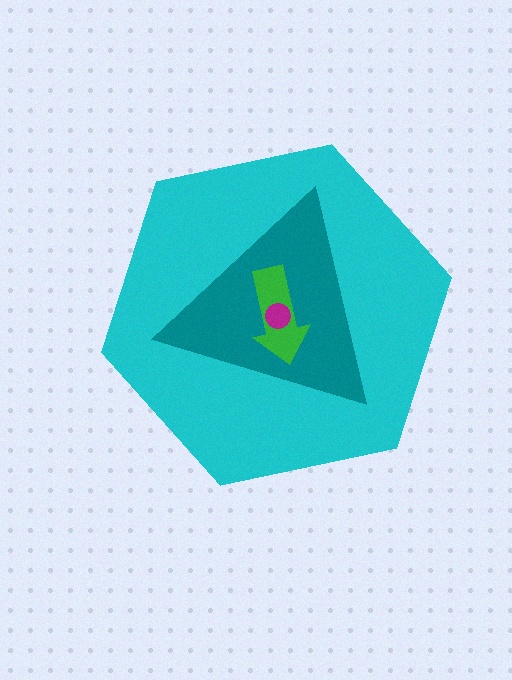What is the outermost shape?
The cyan hexagon.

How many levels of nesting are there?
4.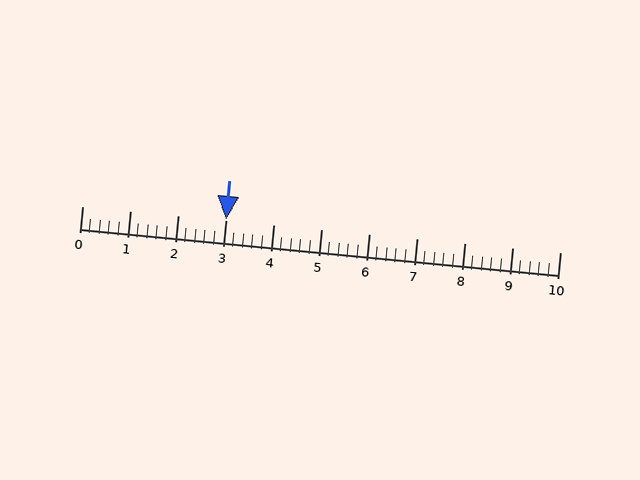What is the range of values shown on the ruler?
The ruler shows values from 0 to 10.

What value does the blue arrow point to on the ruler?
The blue arrow points to approximately 3.0.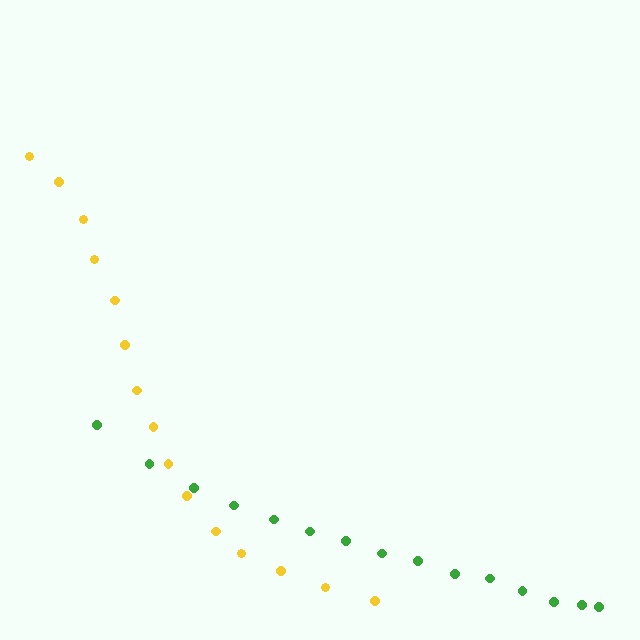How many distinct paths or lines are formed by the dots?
There are 2 distinct paths.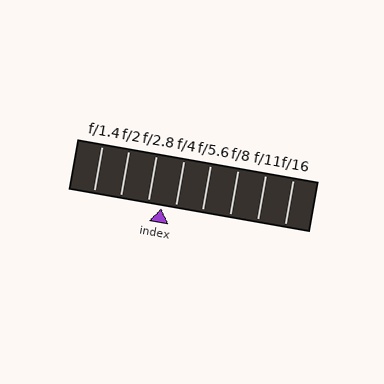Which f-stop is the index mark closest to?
The index mark is closest to f/4.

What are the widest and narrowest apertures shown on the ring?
The widest aperture shown is f/1.4 and the narrowest is f/16.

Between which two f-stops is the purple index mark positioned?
The index mark is between f/2.8 and f/4.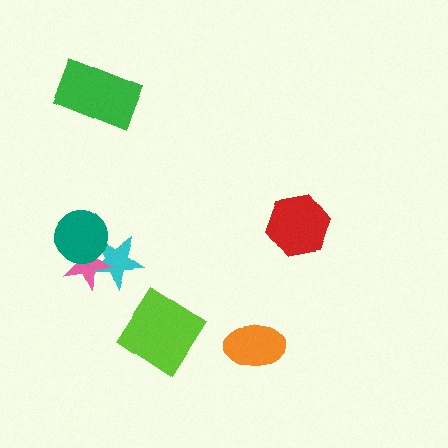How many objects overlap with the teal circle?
2 objects overlap with the teal circle.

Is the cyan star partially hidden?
Yes, it is partially covered by another shape.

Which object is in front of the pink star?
The teal circle is in front of the pink star.